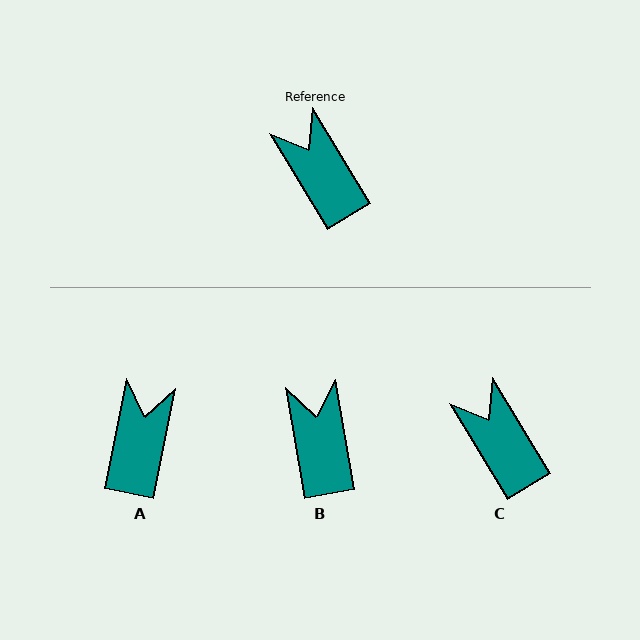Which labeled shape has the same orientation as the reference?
C.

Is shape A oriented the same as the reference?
No, it is off by about 43 degrees.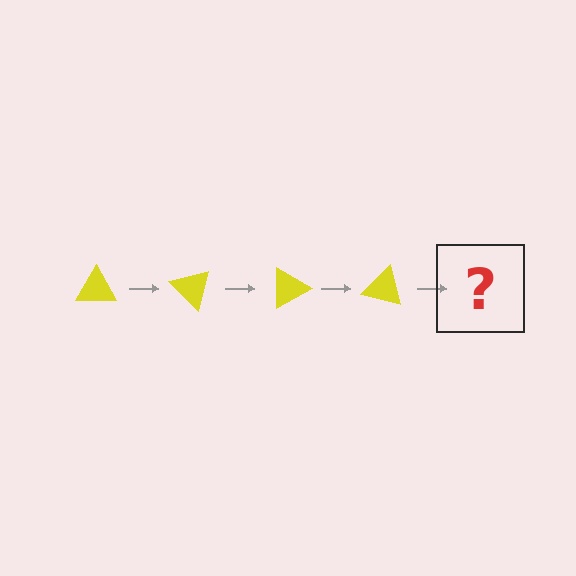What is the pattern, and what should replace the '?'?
The pattern is that the triangle rotates 45 degrees each step. The '?' should be a yellow triangle rotated 180 degrees.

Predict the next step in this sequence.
The next step is a yellow triangle rotated 180 degrees.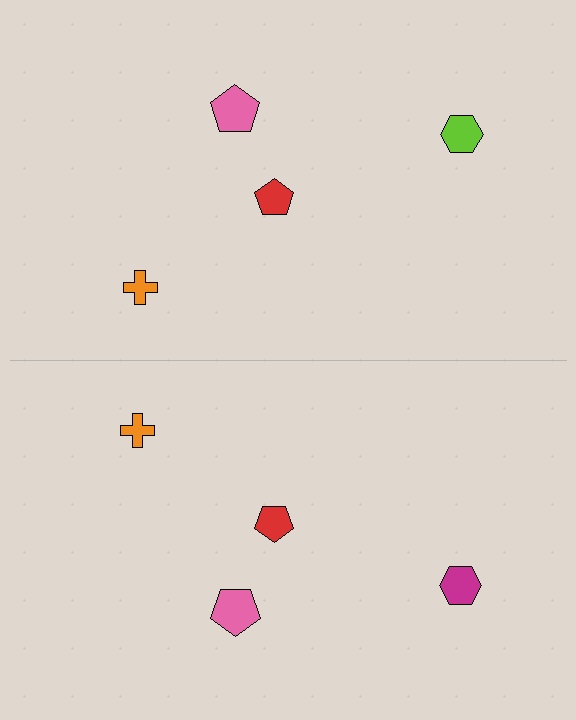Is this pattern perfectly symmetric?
No, the pattern is not perfectly symmetric. The magenta hexagon on the bottom side breaks the symmetry — its mirror counterpart is lime.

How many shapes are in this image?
There are 8 shapes in this image.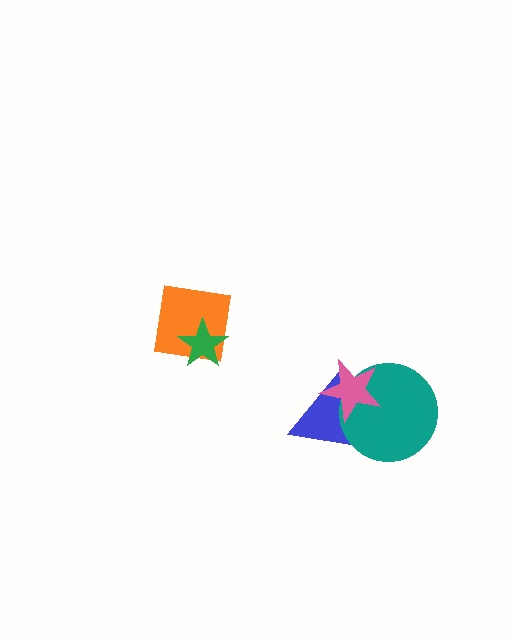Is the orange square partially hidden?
Yes, it is partially covered by another shape.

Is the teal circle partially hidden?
Yes, it is partially covered by another shape.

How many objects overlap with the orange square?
1 object overlaps with the orange square.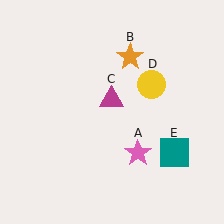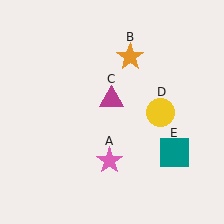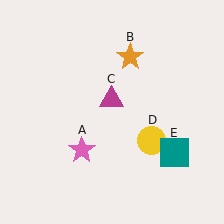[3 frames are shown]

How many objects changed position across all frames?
2 objects changed position: pink star (object A), yellow circle (object D).